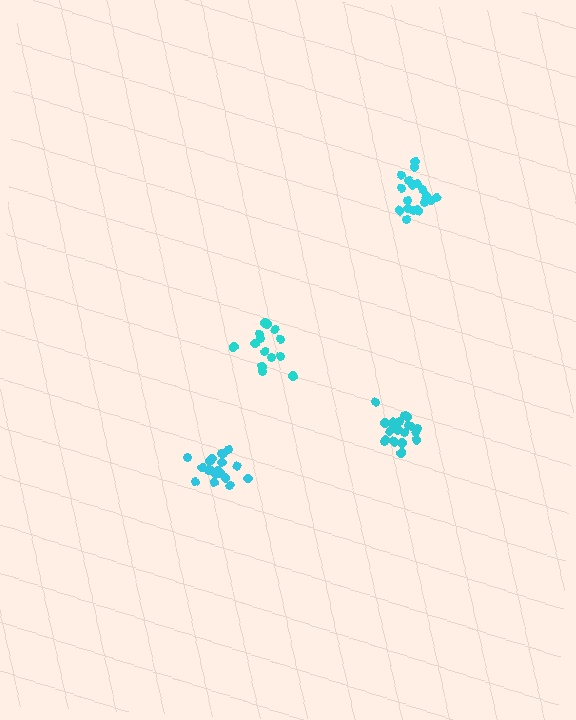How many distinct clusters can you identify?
There are 4 distinct clusters.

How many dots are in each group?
Group 1: 19 dots, Group 2: 20 dots, Group 3: 14 dots, Group 4: 19 dots (72 total).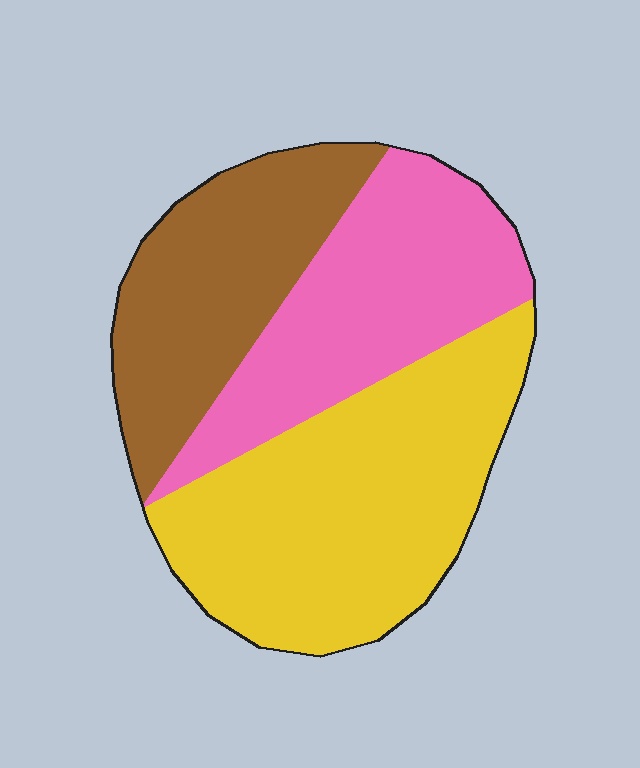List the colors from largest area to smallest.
From largest to smallest: yellow, pink, brown.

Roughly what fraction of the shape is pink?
Pink covers around 30% of the shape.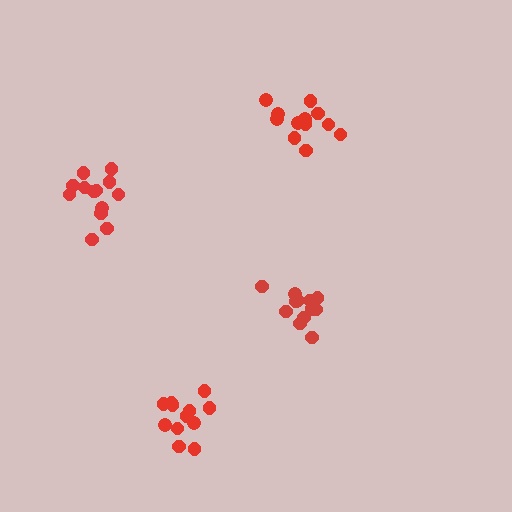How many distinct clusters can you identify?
There are 4 distinct clusters.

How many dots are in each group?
Group 1: 12 dots, Group 2: 12 dots, Group 3: 13 dots, Group 4: 14 dots (51 total).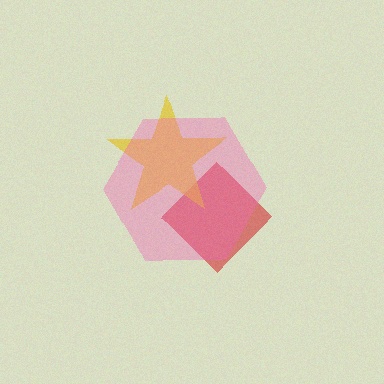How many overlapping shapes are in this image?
There are 3 overlapping shapes in the image.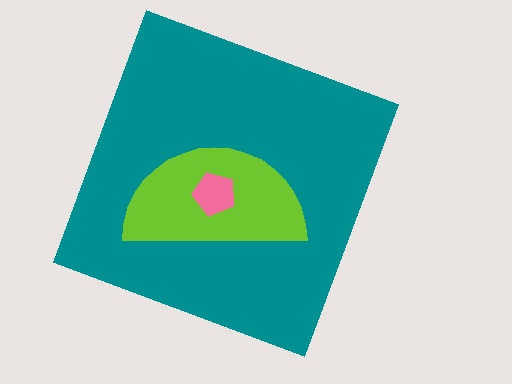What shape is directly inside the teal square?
The lime semicircle.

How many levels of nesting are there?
3.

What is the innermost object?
The pink pentagon.